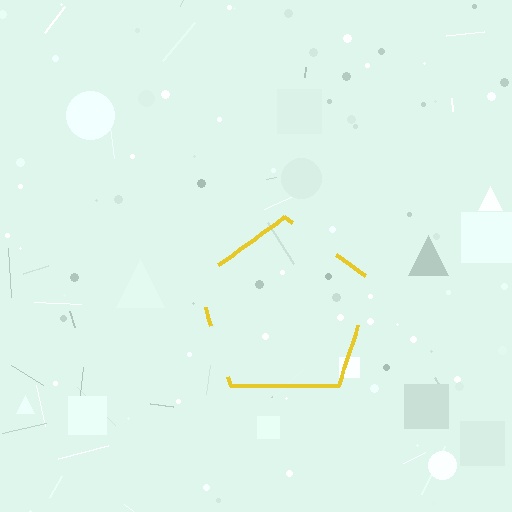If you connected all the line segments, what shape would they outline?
They would outline a pentagon.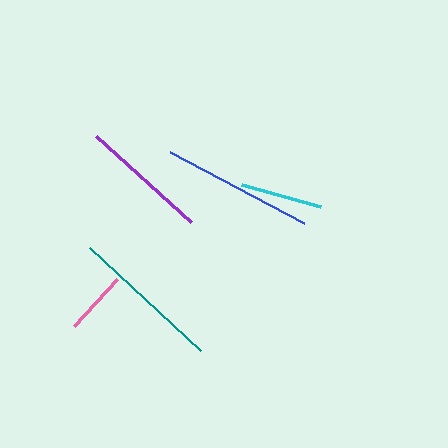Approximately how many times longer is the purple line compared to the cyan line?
The purple line is approximately 1.6 times the length of the cyan line.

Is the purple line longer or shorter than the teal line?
The teal line is longer than the purple line.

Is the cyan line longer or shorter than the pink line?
The cyan line is longer than the pink line.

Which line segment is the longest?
The blue line is the longest at approximately 152 pixels.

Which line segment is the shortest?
The pink line is the shortest at approximately 64 pixels.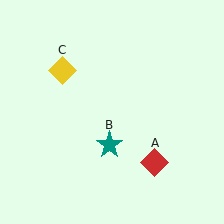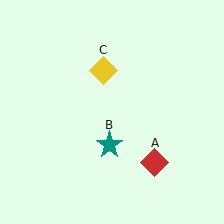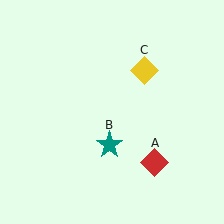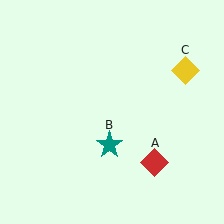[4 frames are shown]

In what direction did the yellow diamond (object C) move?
The yellow diamond (object C) moved right.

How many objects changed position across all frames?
1 object changed position: yellow diamond (object C).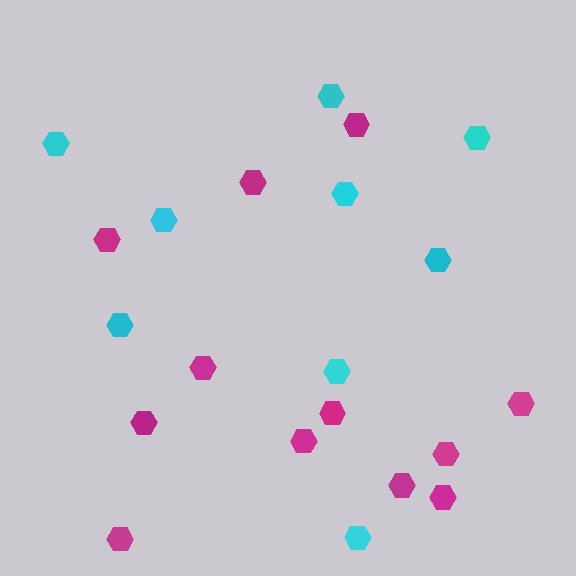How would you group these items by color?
There are 2 groups: one group of magenta hexagons (12) and one group of cyan hexagons (9).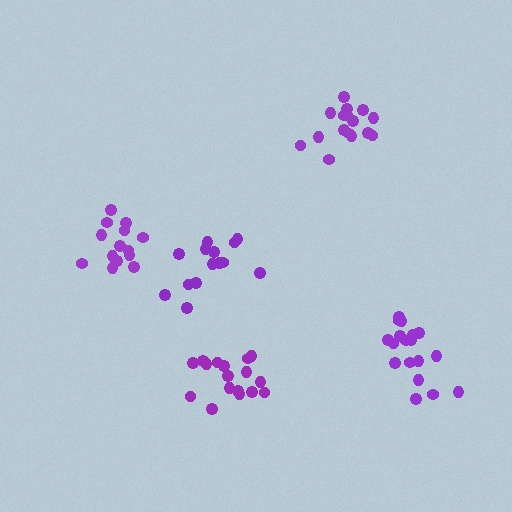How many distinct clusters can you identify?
There are 5 distinct clusters.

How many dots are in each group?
Group 1: 18 dots, Group 2: 17 dots, Group 3: 14 dots, Group 4: 16 dots, Group 5: 14 dots (79 total).